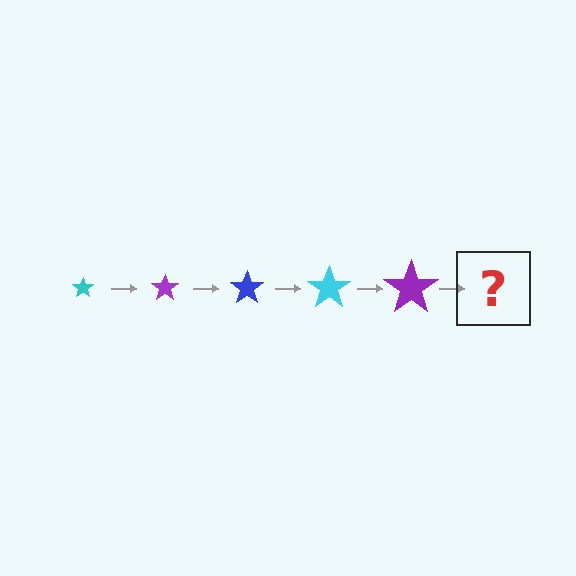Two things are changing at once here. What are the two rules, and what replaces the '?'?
The two rules are that the star grows larger each step and the color cycles through cyan, purple, and blue. The '?' should be a blue star, larger than the previous one.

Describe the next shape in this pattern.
It should be a blue star, larger than the previous one.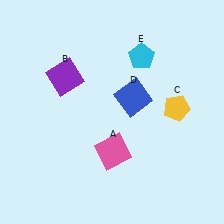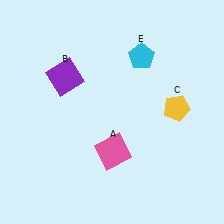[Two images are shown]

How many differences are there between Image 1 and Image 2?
There is 1 difference between the two images.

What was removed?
The blue square (D) was removed in Image 2.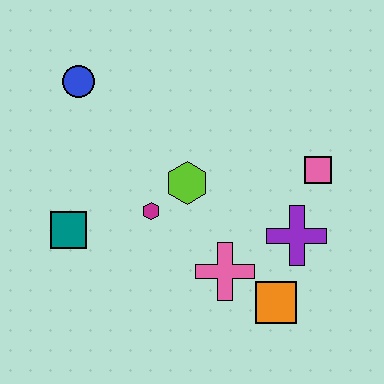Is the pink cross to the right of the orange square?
No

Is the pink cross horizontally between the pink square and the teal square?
Yes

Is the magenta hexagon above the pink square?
No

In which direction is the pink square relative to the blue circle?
The pink square is to the right of the blue circle.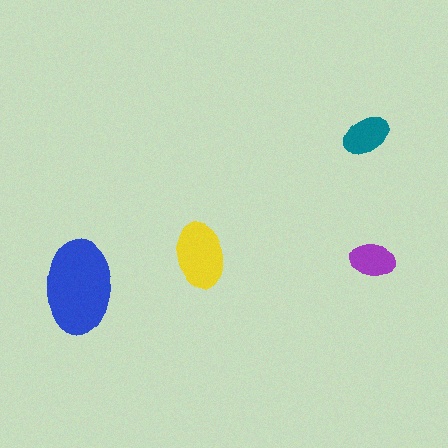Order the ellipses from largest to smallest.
the blue one, the yellow one, the teal one, the purple one.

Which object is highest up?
The teal ellipse is topmost.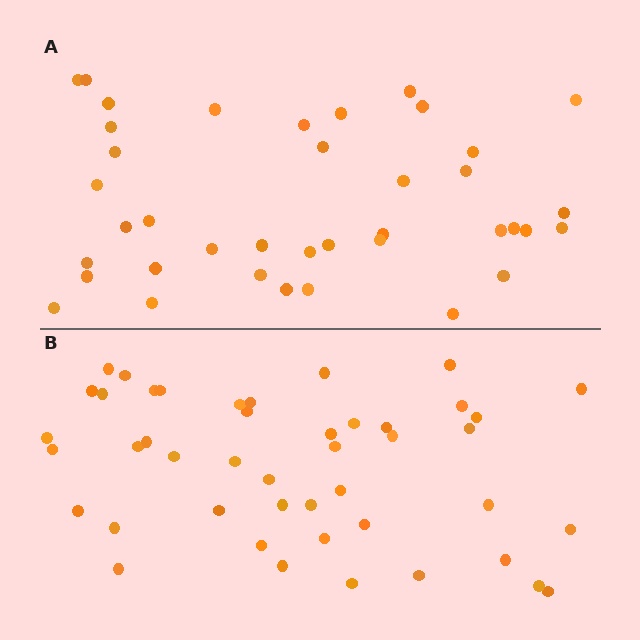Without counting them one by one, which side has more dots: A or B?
Region B (the bottom region) has more dots.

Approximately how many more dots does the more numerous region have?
Region B has about 6 more dots than region A.